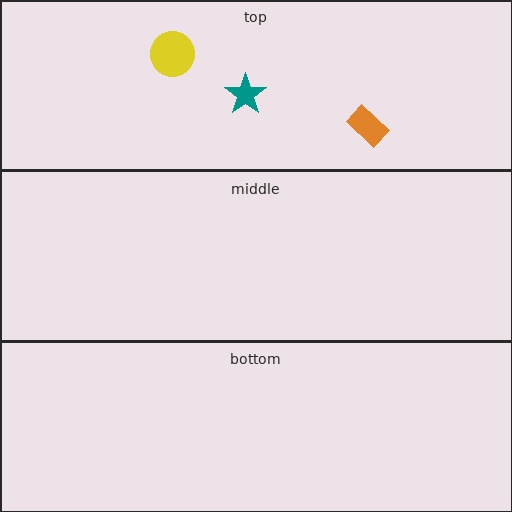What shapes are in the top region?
The yellow circle, the orange rectangle, the teal star.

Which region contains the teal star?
The top region.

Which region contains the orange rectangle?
The top region.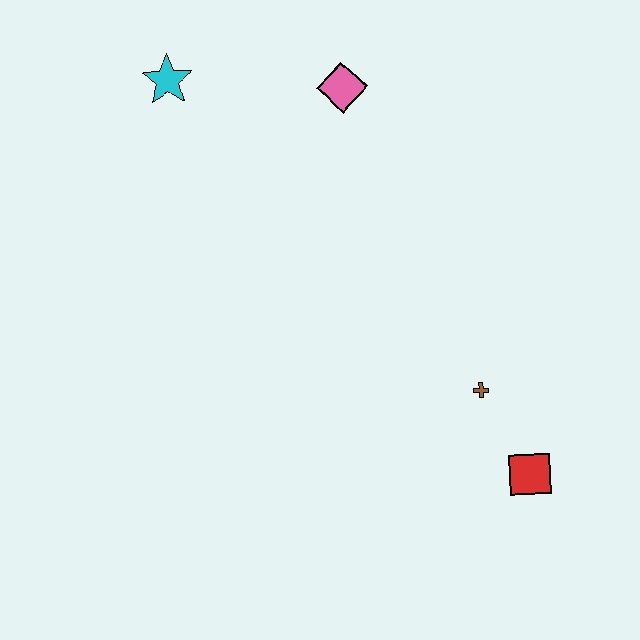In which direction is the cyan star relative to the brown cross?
The cyan star is above the brown cross.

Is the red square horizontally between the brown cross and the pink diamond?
No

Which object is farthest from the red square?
The cyan star is farthest from the red square.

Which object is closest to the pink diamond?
The cyan star is closest to the pink diamond.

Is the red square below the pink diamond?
Yes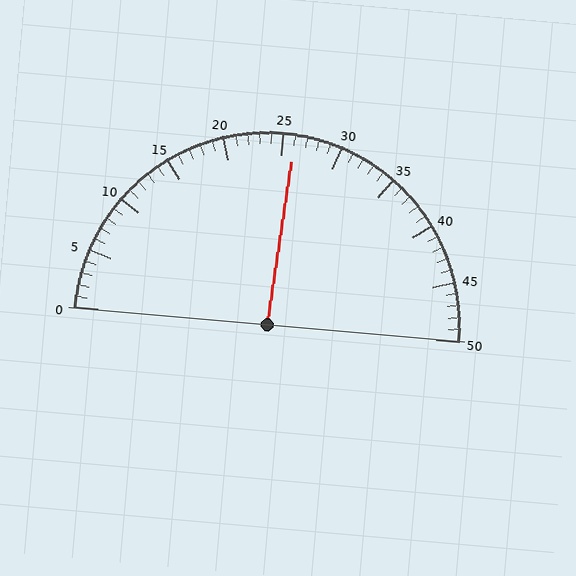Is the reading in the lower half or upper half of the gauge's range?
The reading is in the upper half of the range (0 to 50).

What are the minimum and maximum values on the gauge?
The gauge ranges from 0 to 50.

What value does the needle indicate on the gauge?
The needle indicates approximately 26.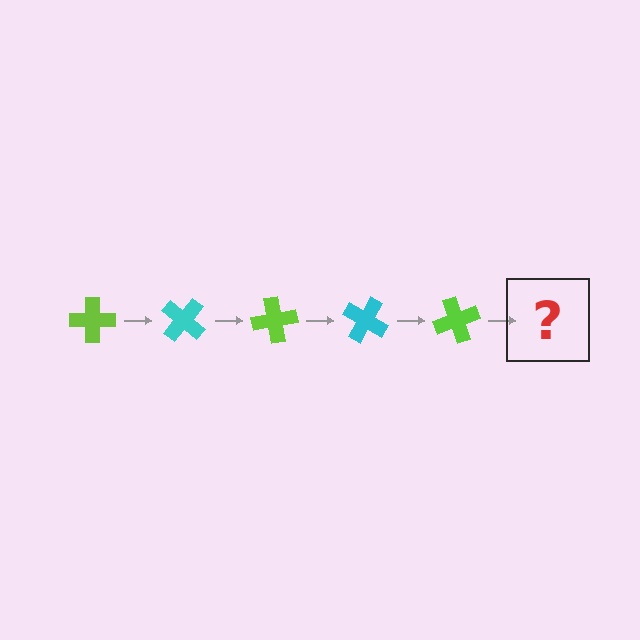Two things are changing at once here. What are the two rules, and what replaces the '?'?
The two rules are that it rotates 40 degrees each step and the color cycles through lime and cyan. The '?' should be a cyan cross, rotated 200 degrees from the start.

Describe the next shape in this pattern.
It should be a cyan cross, rotated 200 degrees from the start.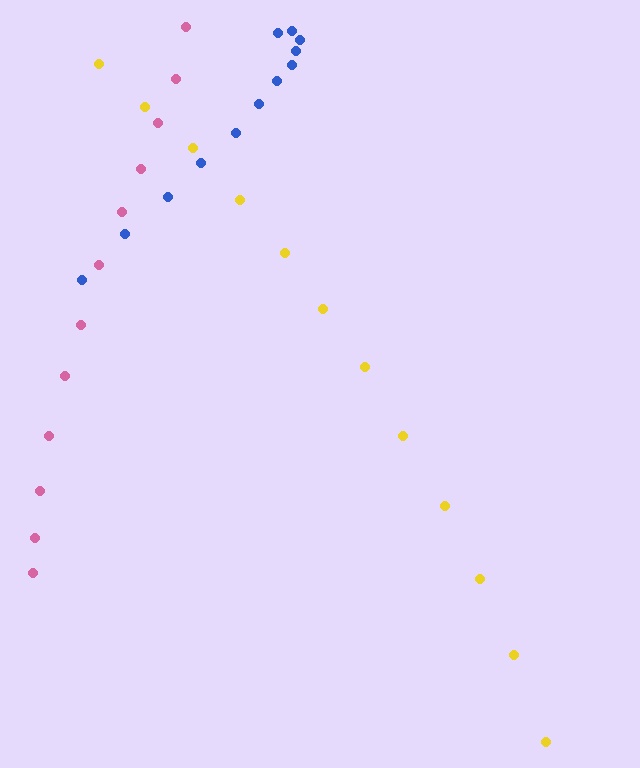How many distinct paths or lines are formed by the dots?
There are 3 distinct paths.